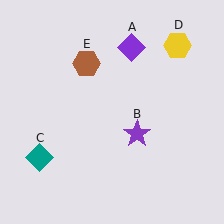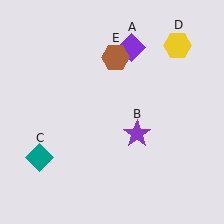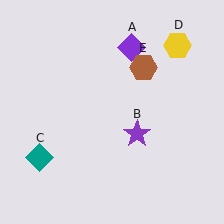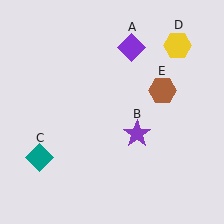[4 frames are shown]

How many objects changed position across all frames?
1 object changed position: brown hexagon (object E).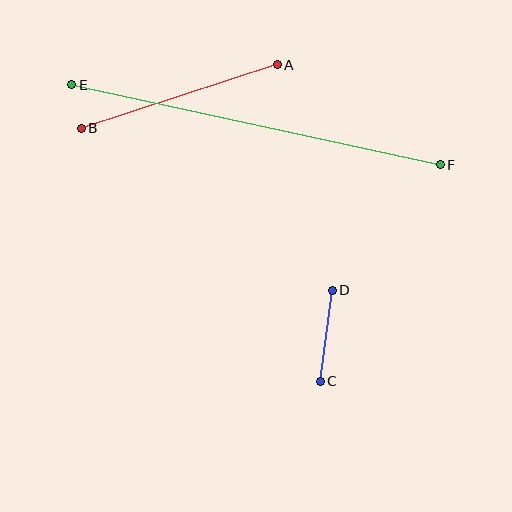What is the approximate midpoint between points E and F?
The midpoint is at approximately (256, 125) pixels.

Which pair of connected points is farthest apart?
Points E and F are farthest apart.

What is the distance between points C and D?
The distance is approximately 92 pixels.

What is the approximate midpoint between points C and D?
The midpoint is at approximately (326, 336) pixels.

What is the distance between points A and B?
The distance is approximately 206 pixels.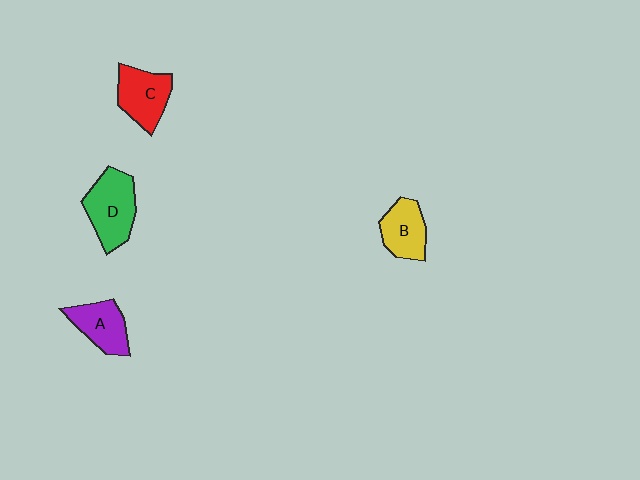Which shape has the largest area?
Shape D (green).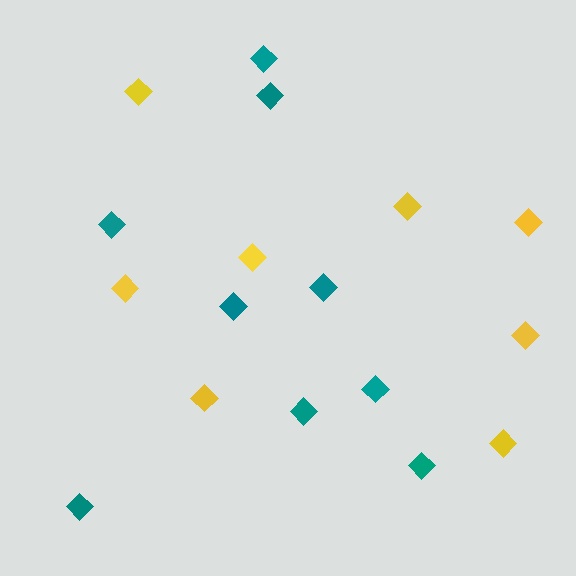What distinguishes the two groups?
There are 2 groups: one group of teal diamonds (9) and one group of yellow diamonds (8).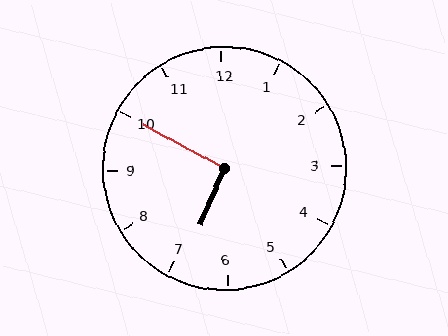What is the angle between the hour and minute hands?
Approximately 95 degrees.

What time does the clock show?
6:50.